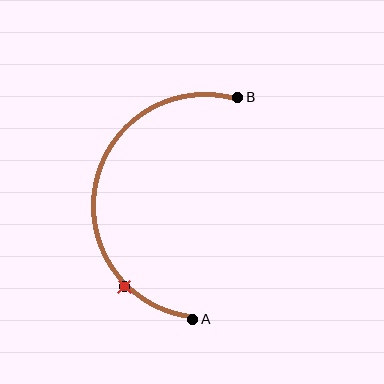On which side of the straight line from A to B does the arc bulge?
The arc bulges to the left of the straight line connecting A and B.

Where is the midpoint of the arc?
The arc midpoint is the point on the curve farthest from the straight line joining A and B. It sits to the left of that line.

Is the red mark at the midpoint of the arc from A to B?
No. The red mark lies on the arc but is closer to endpoint A. The arc midpoint would be at the point on the curve equidistant along the arc from both A and B.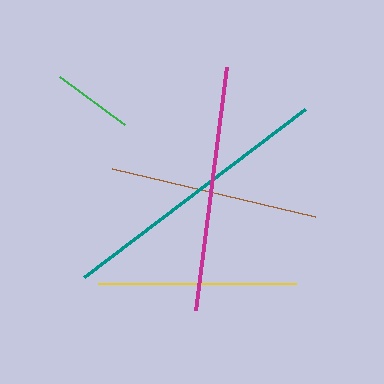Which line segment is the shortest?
The green line is the shortest at approximately 81 pixels.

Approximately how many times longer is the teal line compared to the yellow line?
The teal line is approximately 1.4 times the length of the yellow line.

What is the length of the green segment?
The green segment is approximately 81 pixels long.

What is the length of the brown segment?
The brown segment is approximately 209 pixels long.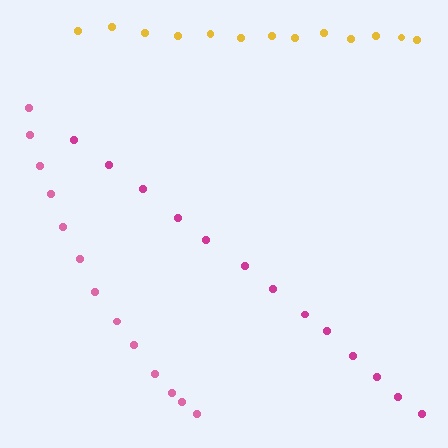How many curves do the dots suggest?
There are 3 distinct paths.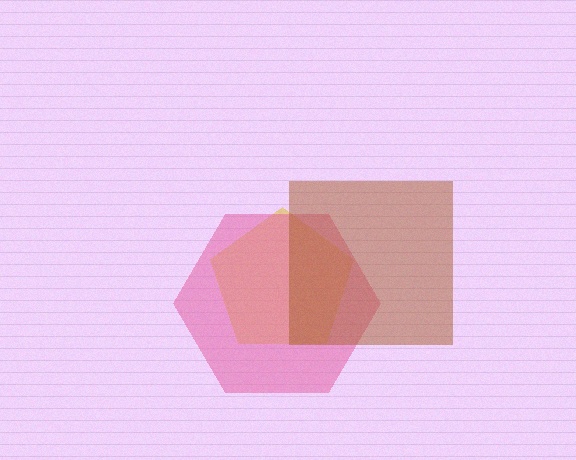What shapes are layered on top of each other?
The layered shapes are: a yellow pentagon, a pink hexagon, a brown square.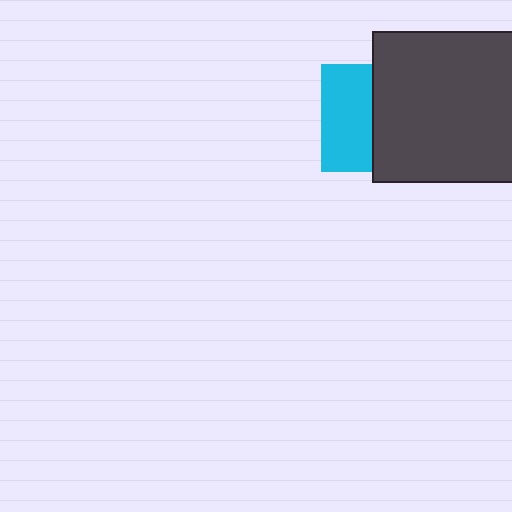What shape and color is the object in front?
The object in front is a dark gray rectangle.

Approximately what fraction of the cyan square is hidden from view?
Roughly 54% of the cyan square is hidden behind the dark gray rectangle.